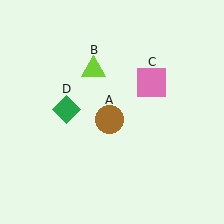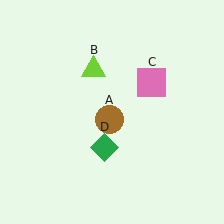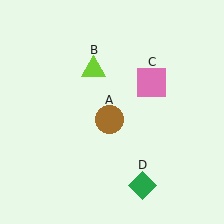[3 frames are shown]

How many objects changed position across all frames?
1 object changed position: green diamond (object D).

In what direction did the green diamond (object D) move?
The green diamond (object D) moved down and to the right.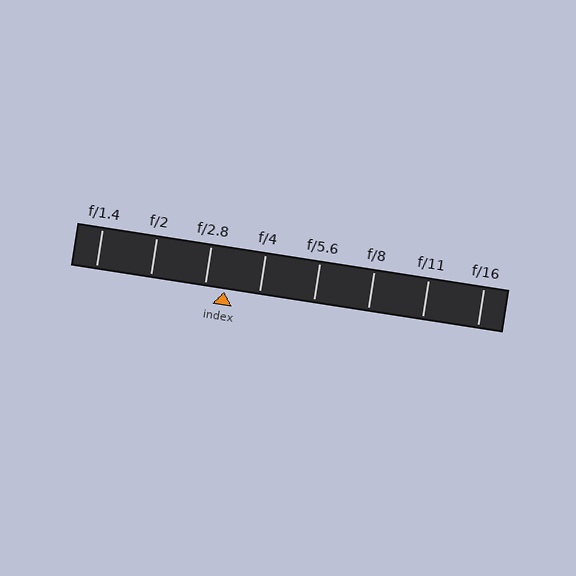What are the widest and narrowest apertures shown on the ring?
The widest aperture shown is f/1.4 and the narrowest is f/16.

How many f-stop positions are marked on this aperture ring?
There are 8 f-stop positions marked.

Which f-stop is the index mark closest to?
The index mark is closest to f/2.8.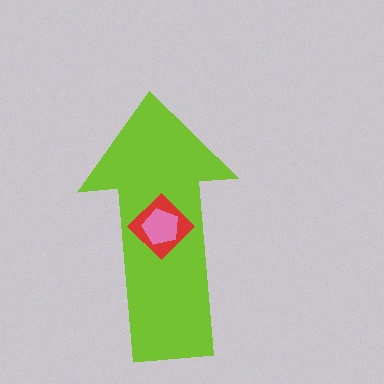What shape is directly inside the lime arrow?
The red diamond.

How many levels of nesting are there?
3.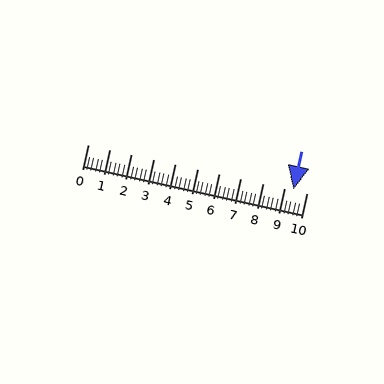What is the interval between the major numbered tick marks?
The major tick marks are spaced 1 units apart.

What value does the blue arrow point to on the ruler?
The blue arrow points to approximately 9.4.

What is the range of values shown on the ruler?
The ruler shows values from 0 to 10.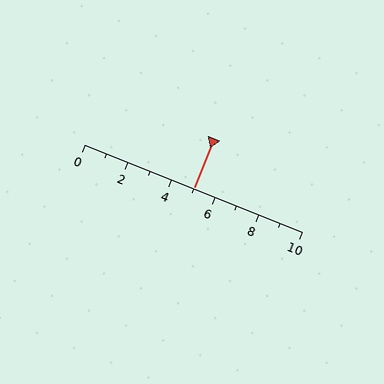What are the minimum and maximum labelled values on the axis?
The axis runs from 0 to 10.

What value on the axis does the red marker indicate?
The marker indicates approximately 5.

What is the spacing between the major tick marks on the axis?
The major ticks are spaced 2 apart.